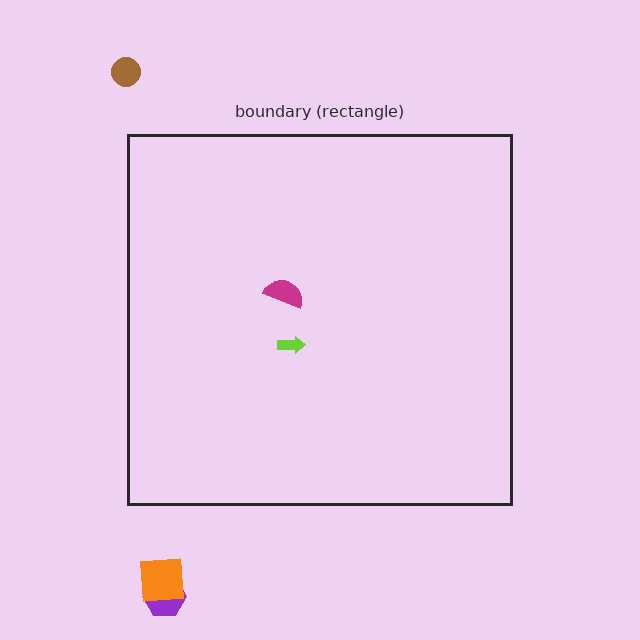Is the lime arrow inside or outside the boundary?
Inside.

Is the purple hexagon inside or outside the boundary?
Outside.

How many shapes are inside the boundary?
2 inside, 3 outside.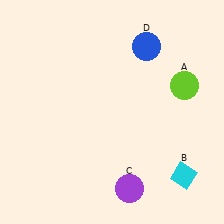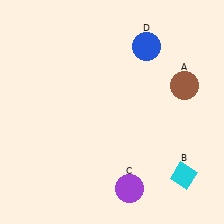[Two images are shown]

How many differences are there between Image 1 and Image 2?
There is 1 difference between the two images.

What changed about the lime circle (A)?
In Image 1, A is lime. In Image 2, it changed to brown.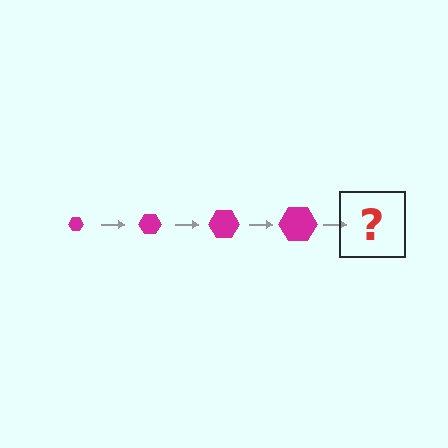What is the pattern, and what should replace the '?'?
The pattern is that the hexagon gets progressively larger each step. The '?' should be a magenta hexagon, larger than the previous one.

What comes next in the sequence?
The next element should be a magenta hexagon, larger than the previous one.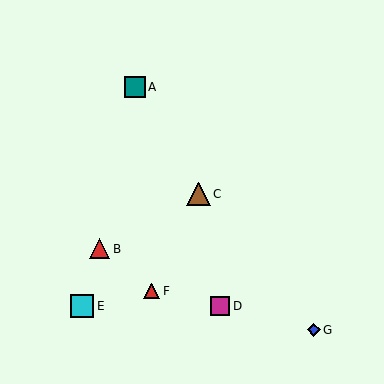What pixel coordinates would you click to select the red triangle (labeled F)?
Click at (152, 291) to select the red triangle F.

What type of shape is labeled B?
Shape B is a red triangle.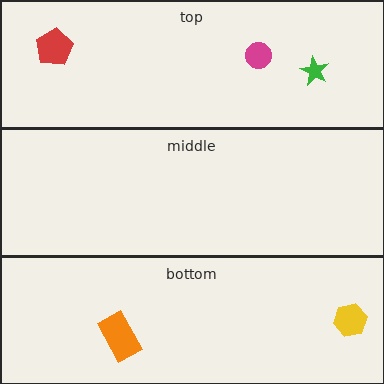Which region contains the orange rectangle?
The bottom region.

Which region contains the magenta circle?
The top region.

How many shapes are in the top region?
3.